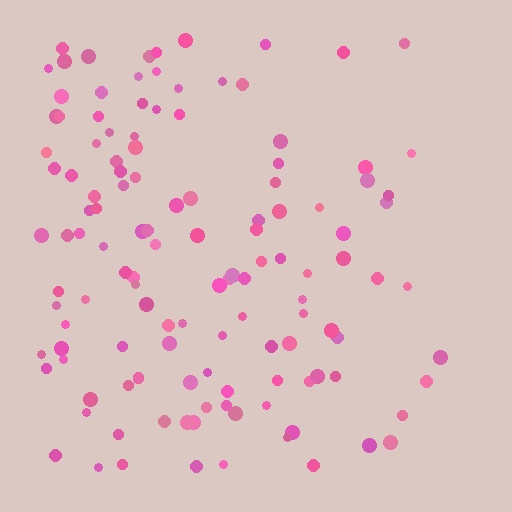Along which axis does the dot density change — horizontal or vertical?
Horizontal.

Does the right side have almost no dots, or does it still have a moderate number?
Still a moderate number, just noticeably fewer than the left.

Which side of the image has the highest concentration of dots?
The left.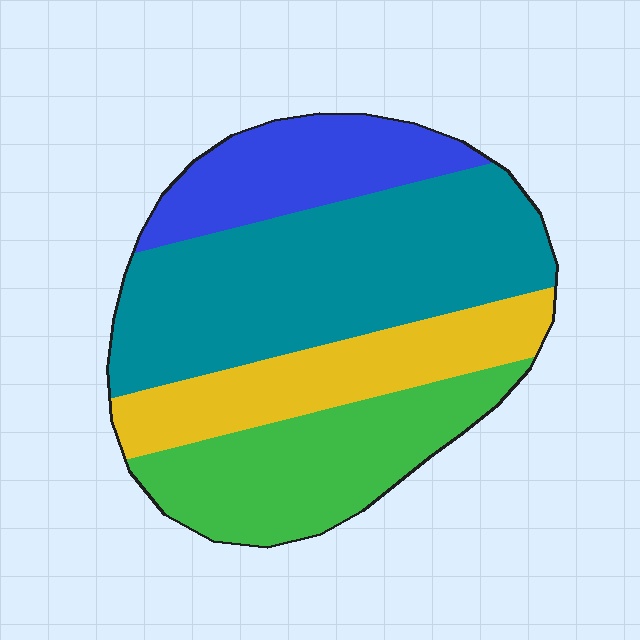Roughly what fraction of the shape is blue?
Blue covers 17% of the shape.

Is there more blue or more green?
Green.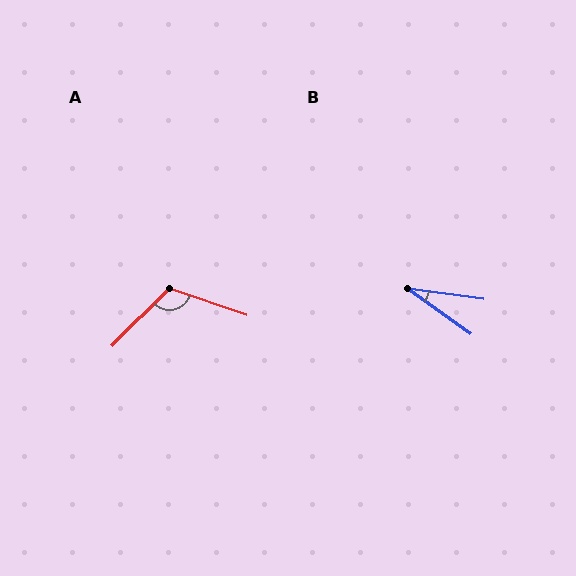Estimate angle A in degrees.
Approximately 116 degrees.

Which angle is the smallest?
B, at approximately 28 degrees.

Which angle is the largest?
A, at approximately 116 degrees.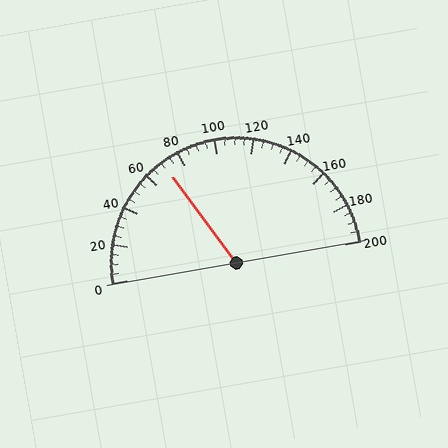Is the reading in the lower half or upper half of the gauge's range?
The reading is in the lower half of the range (0 to 200).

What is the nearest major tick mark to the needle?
The nearest major tick mark is 80.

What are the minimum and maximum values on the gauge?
The gauge ranges from 0 to 200.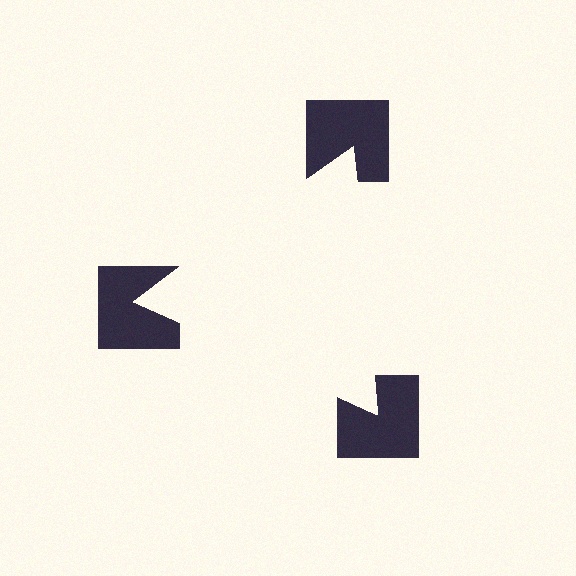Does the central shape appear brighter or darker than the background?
It typically appears slightly brighter than the background, even though no actual brightness change is drawn.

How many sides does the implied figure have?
3 sides.